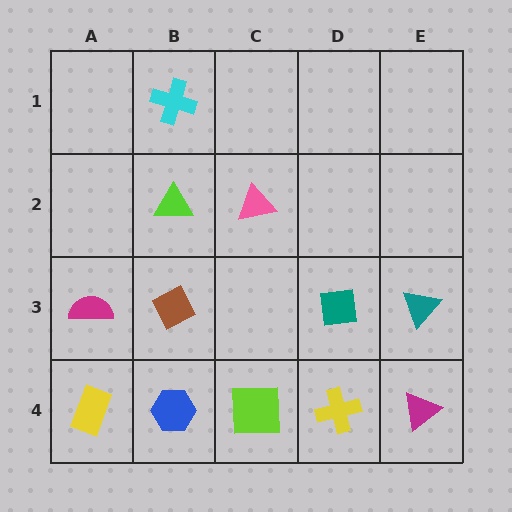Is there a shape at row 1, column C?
No, that cell is empty.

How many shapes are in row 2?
2 shapes.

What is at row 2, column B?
A lime triangle.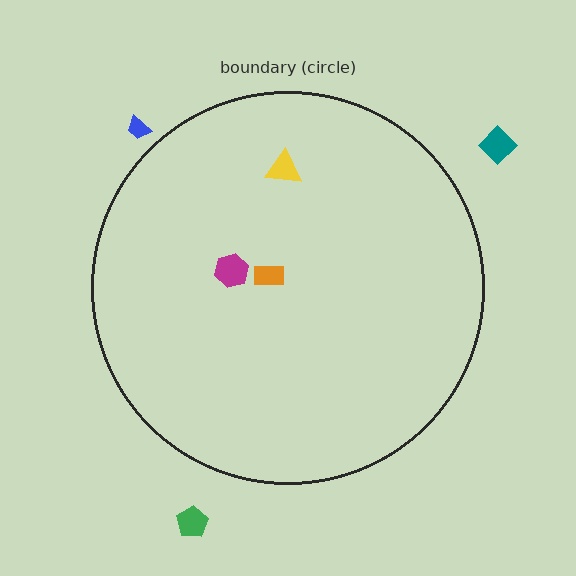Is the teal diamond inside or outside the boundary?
Outside.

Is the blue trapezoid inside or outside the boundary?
Outside.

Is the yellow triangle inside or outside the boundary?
Inside.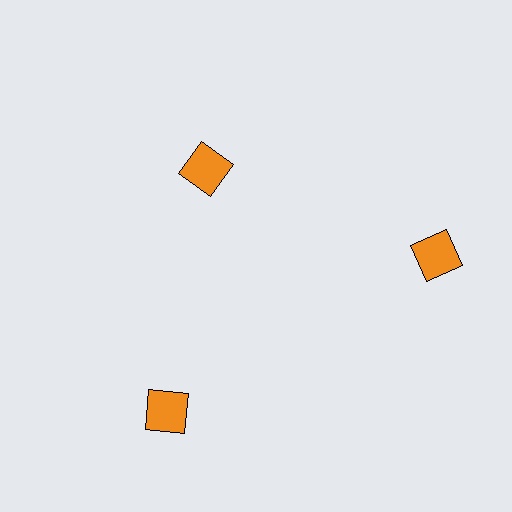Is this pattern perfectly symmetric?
No. The 3 orange squares are arranged in a ring, but one element near the 11 o'clock position is pulled inward toward the center, breaking the 3-fold rotational symmetry.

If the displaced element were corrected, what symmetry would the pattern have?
It would have 3-fold rotational symmetry — the pattern would map onto itself every 120 degrees.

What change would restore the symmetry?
The symmetry would be restored by moving it outward, back onto the ring so that all 3 squares sit at equal angles and equal distance from the center.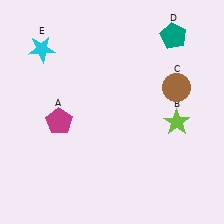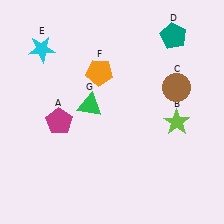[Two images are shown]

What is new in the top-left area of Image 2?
A green triangle (G) was added in the top-left area of Image 2.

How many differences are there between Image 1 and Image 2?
There are 2 differences between the two images.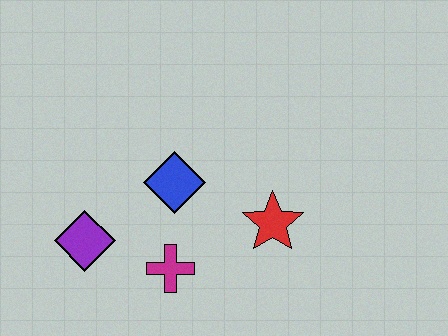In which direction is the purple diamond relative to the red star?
The purple diamond is to the left of the red star.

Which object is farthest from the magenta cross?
The red star is farthest from the magenta cross.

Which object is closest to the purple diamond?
The magenta cross is closest to the purple diamond.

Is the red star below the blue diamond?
Yes